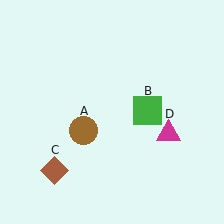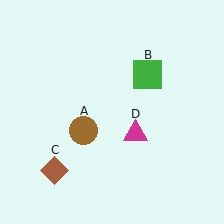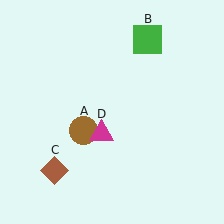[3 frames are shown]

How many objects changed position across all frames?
2 objects changed position: green square (object B), magenta triangle (object D).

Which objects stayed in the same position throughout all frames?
Brown circle (object A) and brown diamond (object C) remained stationary.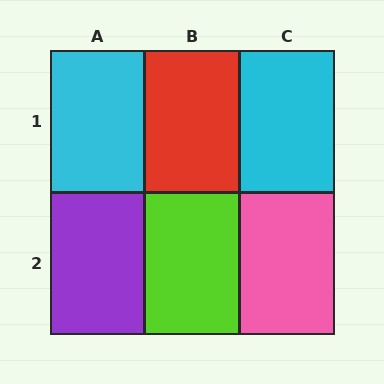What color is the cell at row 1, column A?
Cyan.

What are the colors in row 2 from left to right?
Purple, lime, pink.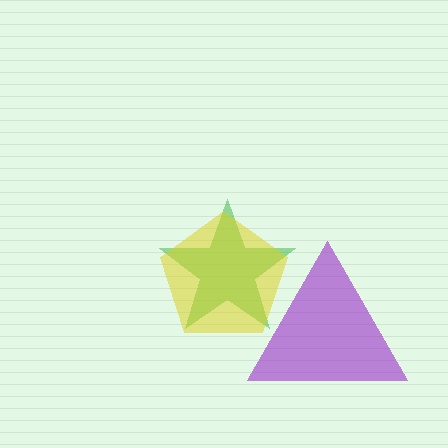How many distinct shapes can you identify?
There are 3 distinct shapes: a green star, a yellow pentagon, a purple triangle.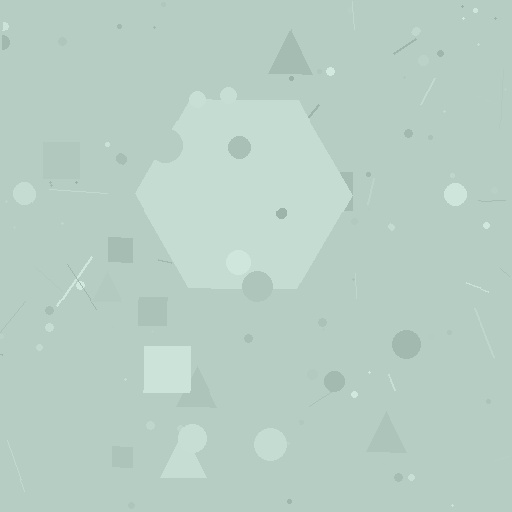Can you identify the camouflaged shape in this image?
The camouflaged shape is a hexagon.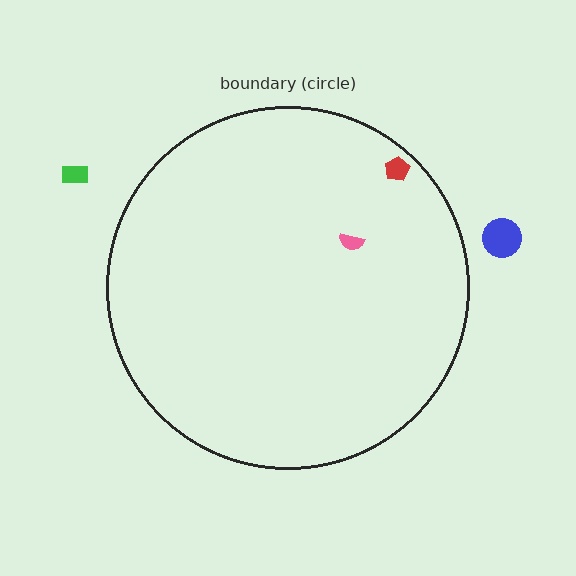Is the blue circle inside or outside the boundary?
Outside.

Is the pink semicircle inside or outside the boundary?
Inside.